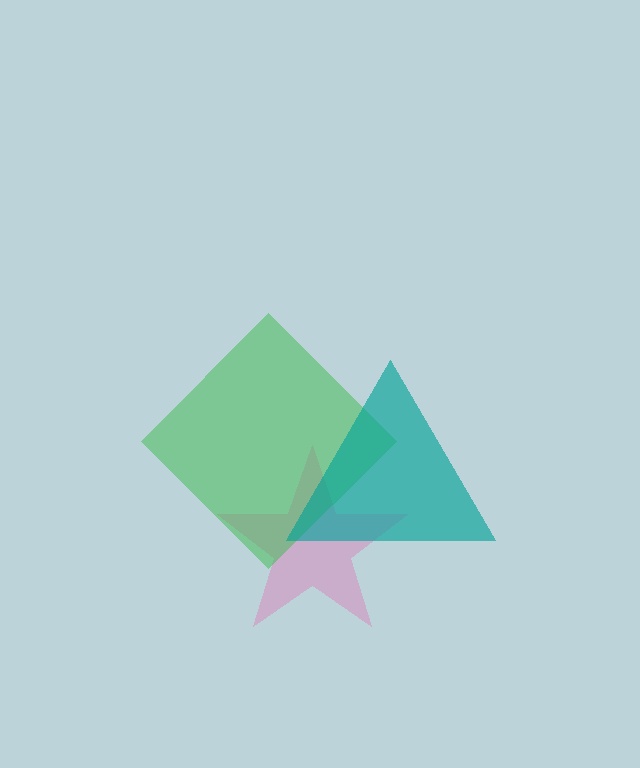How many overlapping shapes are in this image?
There are 3 overlapping shapes in the image.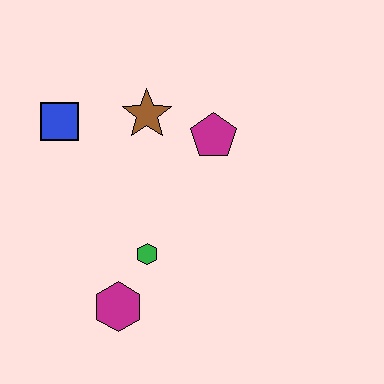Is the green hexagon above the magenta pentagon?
No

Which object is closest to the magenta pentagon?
The brown star is closest to the magenta pentagon.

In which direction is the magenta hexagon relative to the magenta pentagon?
The magenta hexagon is below the magenta pentagon.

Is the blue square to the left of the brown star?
Yes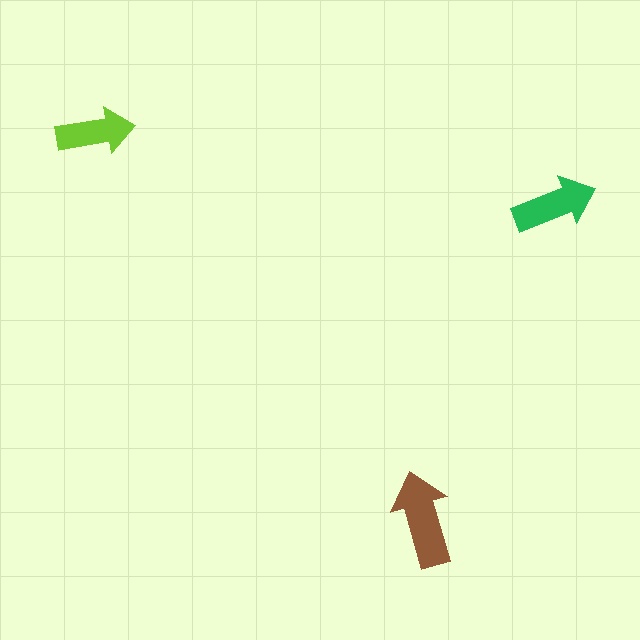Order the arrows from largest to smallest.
the brown one, the green one, the lime one.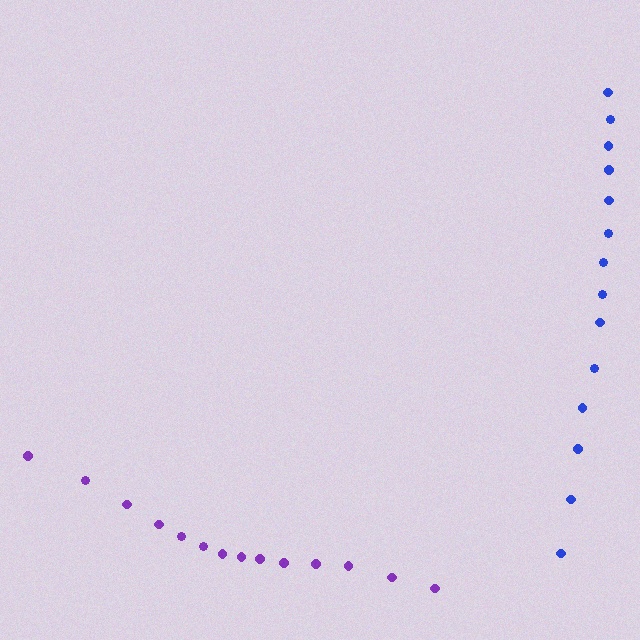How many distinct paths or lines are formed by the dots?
There are 2 distinct paths.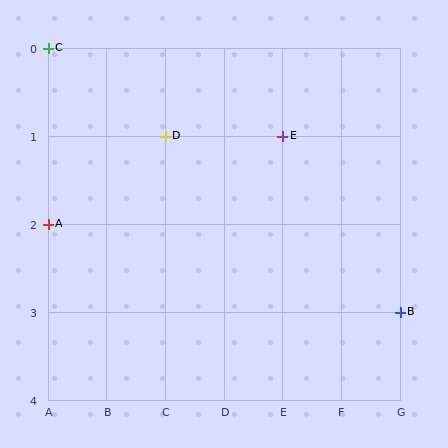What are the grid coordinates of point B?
Point B is at grid coordinates (G, 3).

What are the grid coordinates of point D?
Point D is at grid coordinates (C, 1).